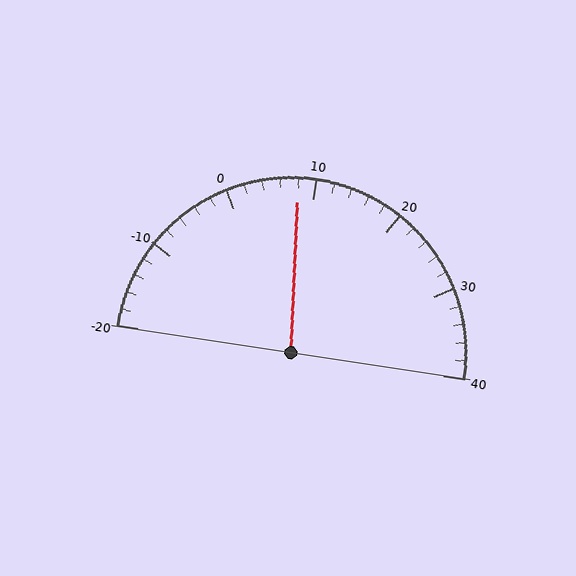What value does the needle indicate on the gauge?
The needle indicates approximately 8.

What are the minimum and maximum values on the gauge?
The gauge ranges from -20 to 40.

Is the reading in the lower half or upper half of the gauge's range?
The reading is in the lower half of the range (-20 to 40).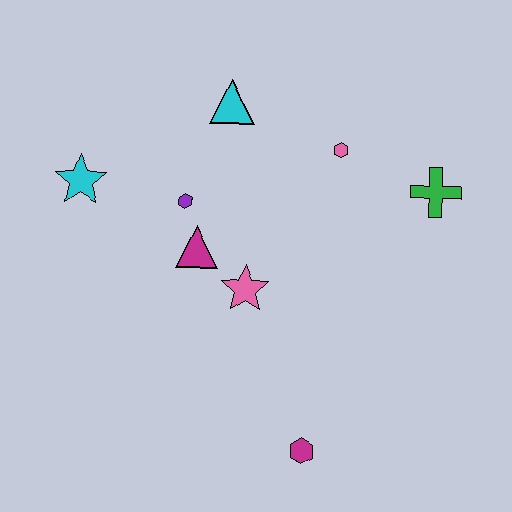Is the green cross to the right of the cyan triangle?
Yes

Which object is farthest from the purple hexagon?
The magenta hexagon is farthest from the purple hexagon.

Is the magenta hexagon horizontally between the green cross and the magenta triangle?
Yes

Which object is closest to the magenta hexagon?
The pink star is closest to the magenta hexagon.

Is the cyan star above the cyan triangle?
No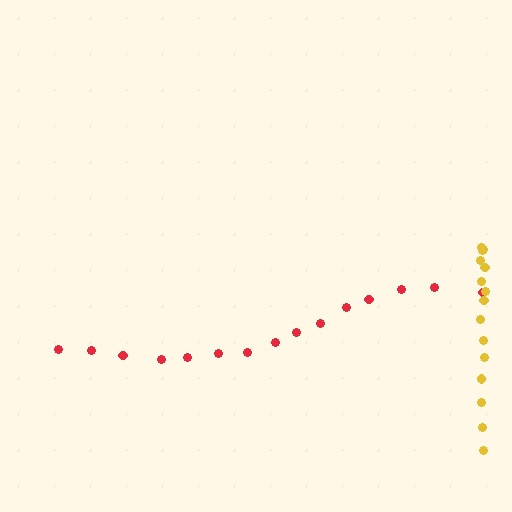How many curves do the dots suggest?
There are 2 distinct paths.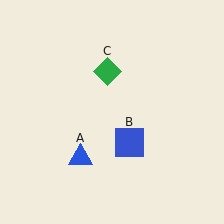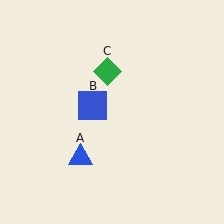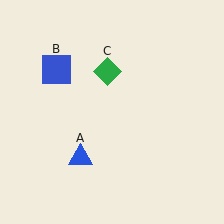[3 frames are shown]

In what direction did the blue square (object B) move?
The blue square (object B) moved up and to the left.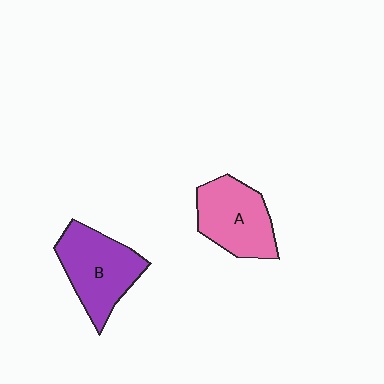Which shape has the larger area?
Shape B (purple).